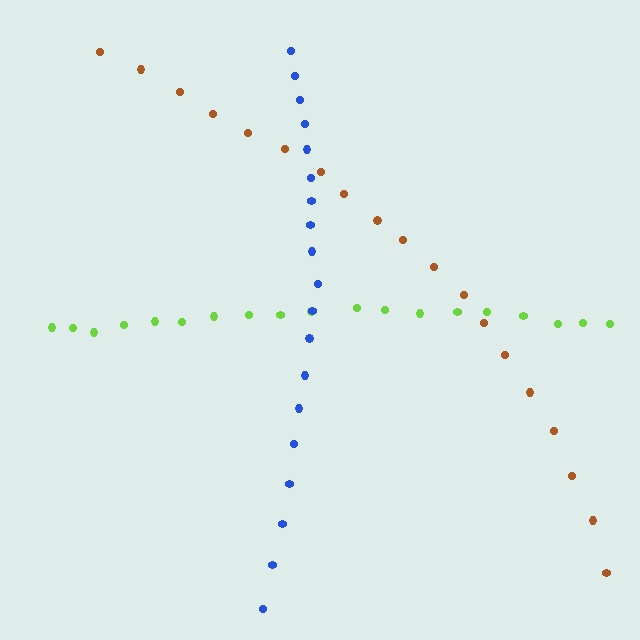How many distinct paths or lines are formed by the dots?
There are 3 distinct paths.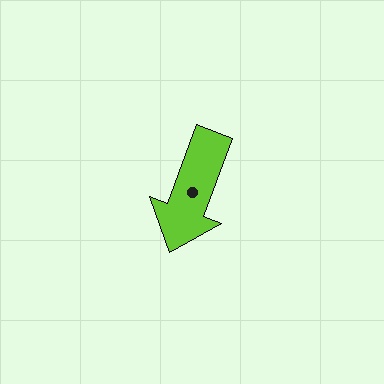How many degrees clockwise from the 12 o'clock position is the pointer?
Approximately 200 degrees.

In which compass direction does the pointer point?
South.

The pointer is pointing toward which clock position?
Roughly 7 o'clock.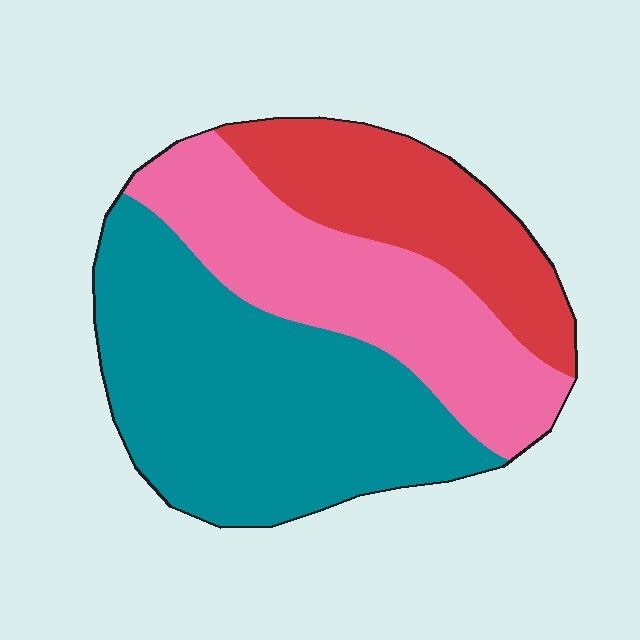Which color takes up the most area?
Teal, at roughly 45%.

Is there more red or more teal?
Teal.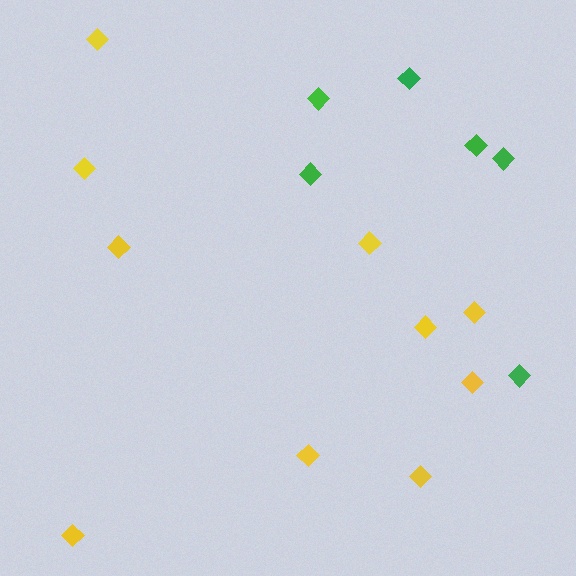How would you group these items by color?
There are 2 groups: one group of yellow diamonds (10) and one group of green diamonds (6).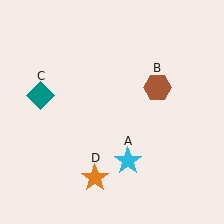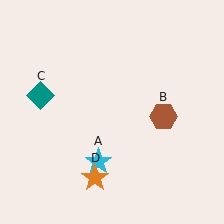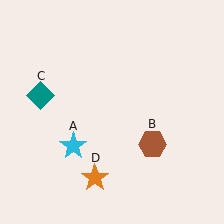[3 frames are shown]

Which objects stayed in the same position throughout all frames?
Teal diamond (object C) and orange star (object D) remained stationary.